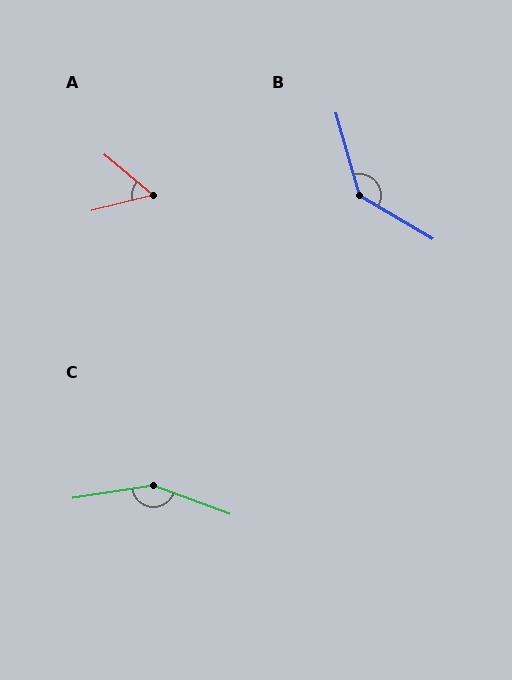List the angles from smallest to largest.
A (54°), B (136°), C (151°).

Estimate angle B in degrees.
Approximately 136 degrees.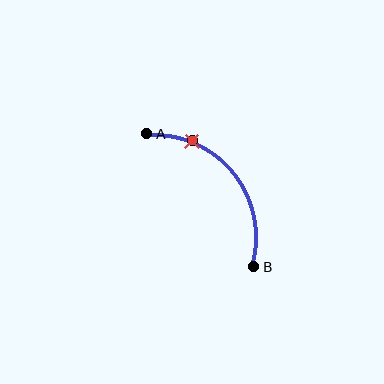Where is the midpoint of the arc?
The arc midpoint is the point on the curve farthest from the straight line joining A and B. It sits above and to the right of that line.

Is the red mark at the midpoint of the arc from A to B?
No. The red mark lies on the arc but is closer to endpoint A. The arc midpoint would be at the point on the curve equidistant along the arc from both A and B.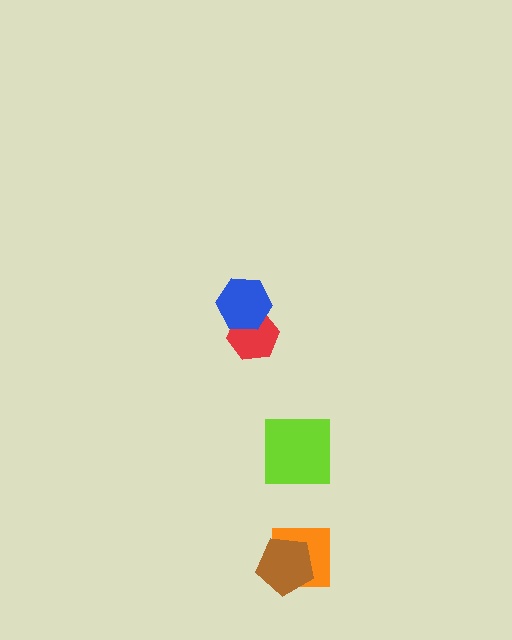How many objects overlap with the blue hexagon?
1 object overlaps with the blue hexagon.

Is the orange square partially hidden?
Yes, it is partially covered by another shape.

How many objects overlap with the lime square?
0 objects overlap with the lime square.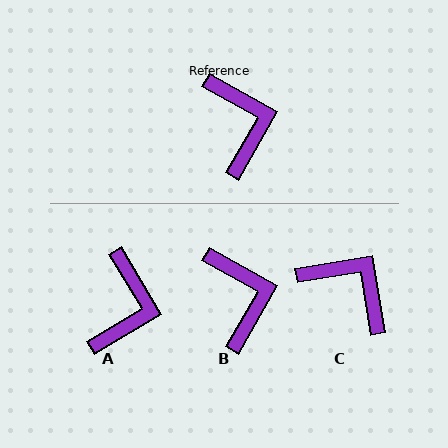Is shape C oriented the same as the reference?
No, it is off by about 39 degrees.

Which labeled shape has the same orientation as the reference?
B.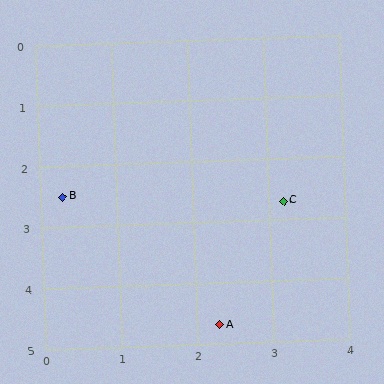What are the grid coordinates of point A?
Point A is at approximately (2.3, 4.7).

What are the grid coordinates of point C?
Point C is at approximately (3.2, 2.7).